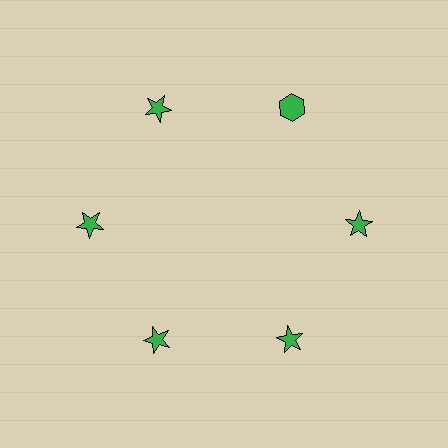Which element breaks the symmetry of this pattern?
The green hexagon at roughly the 1 o'clock position breaks the symmetry. All other shapes are green stars.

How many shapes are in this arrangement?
There are 6 shapes arranged in a ring pattern.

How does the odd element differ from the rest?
It has a different shape: hexagon instead of star.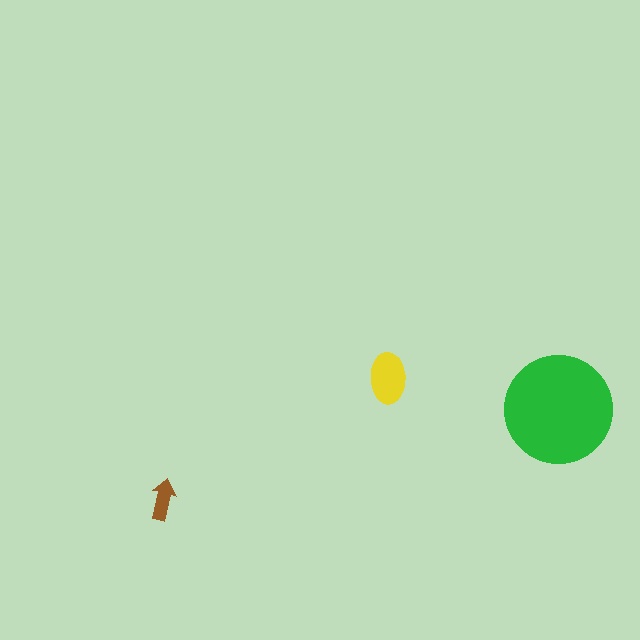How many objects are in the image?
There are 3 objects in the image.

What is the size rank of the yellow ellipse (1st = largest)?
2nd.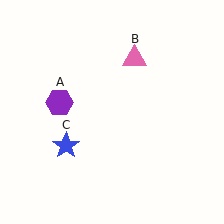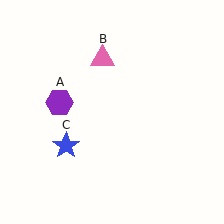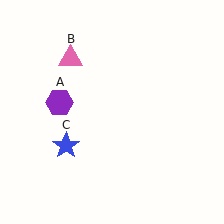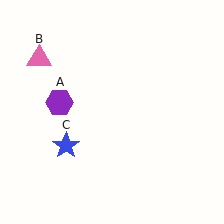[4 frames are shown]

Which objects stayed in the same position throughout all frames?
Purple hexagon (object A) and blue star (object C) remained stationary.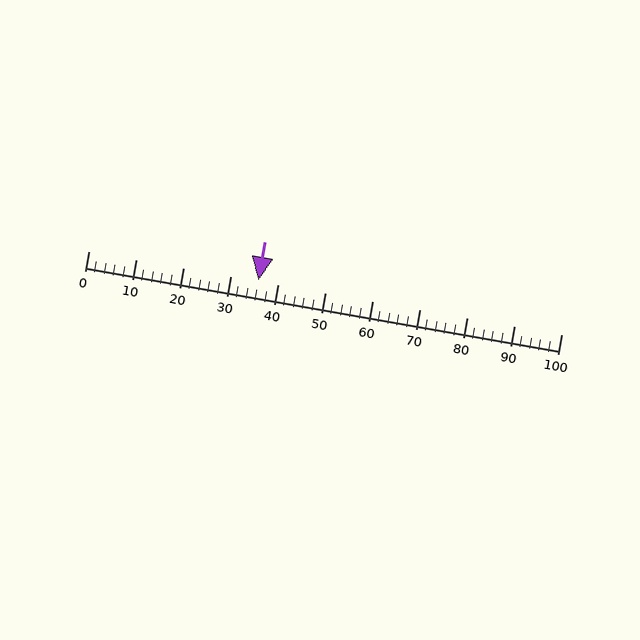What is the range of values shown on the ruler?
The ruler shows values from 0 to 100.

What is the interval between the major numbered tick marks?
The major tick marks are spaced 10 units apart.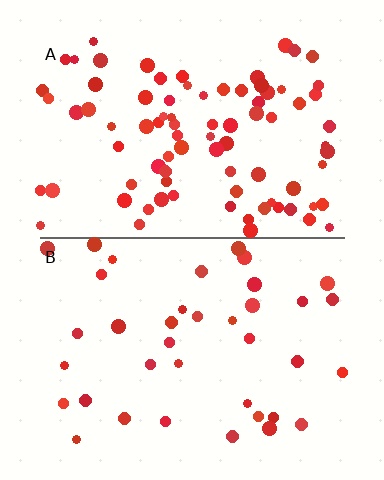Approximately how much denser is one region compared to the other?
Approximately 2.1× — region A over region B.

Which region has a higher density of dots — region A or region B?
A (the top).